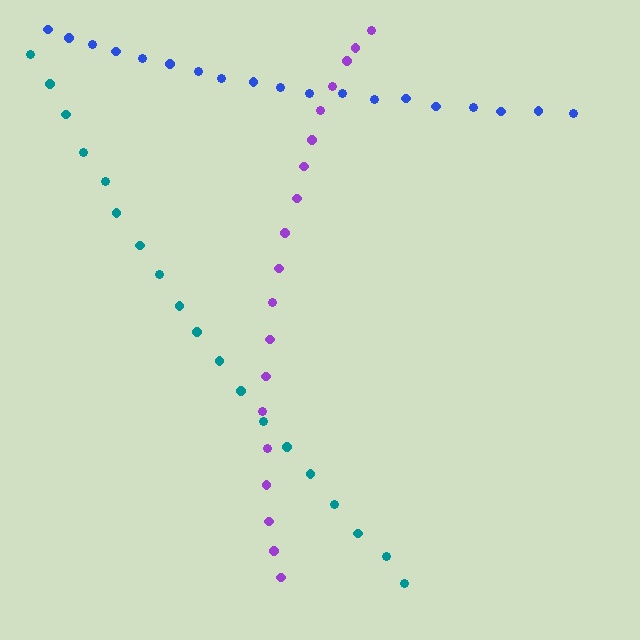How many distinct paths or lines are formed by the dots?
There are 3 distinct paths.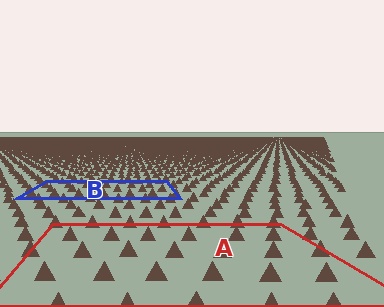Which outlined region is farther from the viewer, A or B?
Region B is farther from the viewer — the texture elements inside it appear smaller and more densely packed.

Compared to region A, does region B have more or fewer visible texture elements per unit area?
Region B has more texture elements per unit area — they are packed more densely because it is farther away.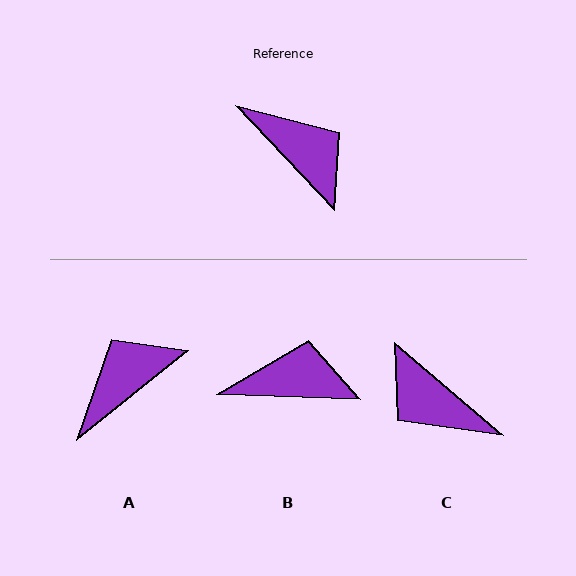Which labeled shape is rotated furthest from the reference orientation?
C, about 174 degrees away.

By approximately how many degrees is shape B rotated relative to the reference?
Approximately 45 degrees counter-clockwise.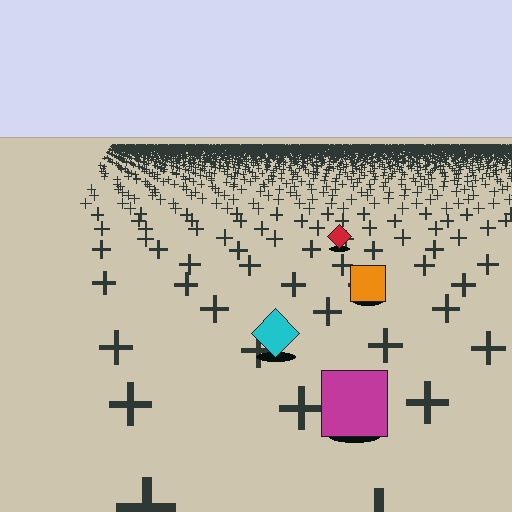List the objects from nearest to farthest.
From nearest to farthest: the magenta square, the cyan diamond, the orange square, the red diamond.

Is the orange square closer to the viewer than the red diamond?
Yes. The orange square is closer — you can tell from the texture gradient: the ground texture is coarser near it.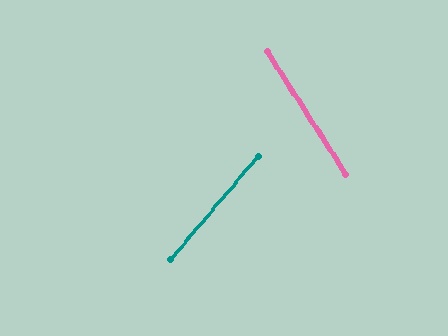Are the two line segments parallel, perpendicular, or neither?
Neither parallel nor perpendicular — they differ by about 73°.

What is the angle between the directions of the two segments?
Approximately 73 degrees.